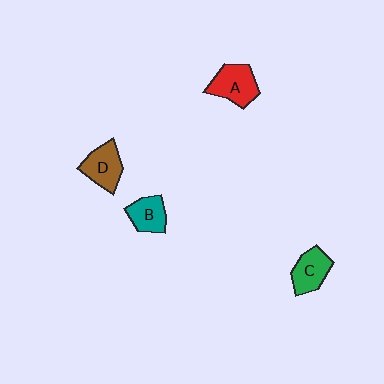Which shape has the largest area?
Shape A (red).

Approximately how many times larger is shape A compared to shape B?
Approximately 1.4 times.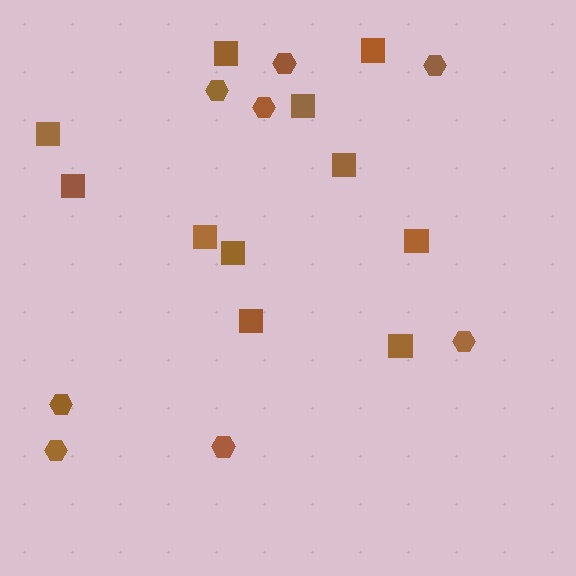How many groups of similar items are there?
There are 2 groups: one group of hexagons (8) and one group of squares (11).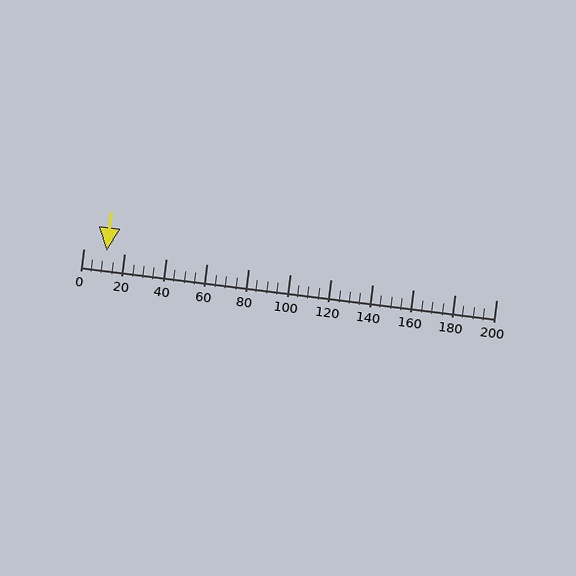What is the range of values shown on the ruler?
The ruler shows values from 0 to 200.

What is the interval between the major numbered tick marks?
The major tick marks are spaced 20 units apart.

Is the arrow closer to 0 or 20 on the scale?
The arrow is closer to 20.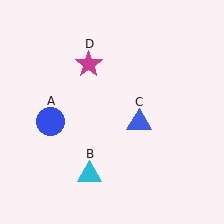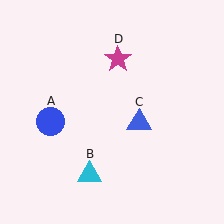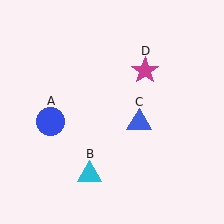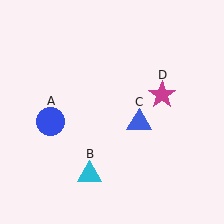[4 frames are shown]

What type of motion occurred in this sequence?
The magenta star (object D) rotated clockwise around the center of the scene.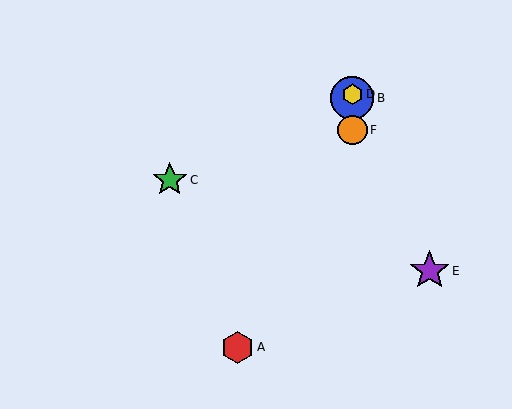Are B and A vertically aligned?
No, B is at x≈352 and A is at x≈238.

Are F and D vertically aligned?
Yes, both are at x≈352.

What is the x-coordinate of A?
Object A is at x≈238.